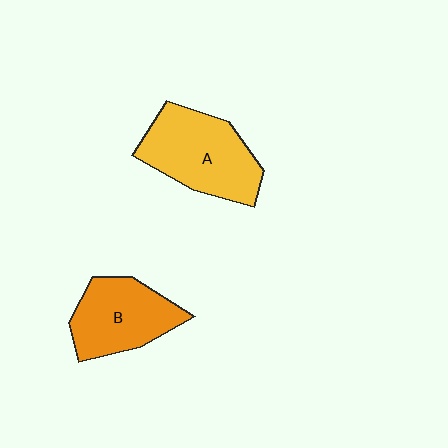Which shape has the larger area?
Shape A (yellow).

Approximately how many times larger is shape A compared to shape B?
Approximately 1.2 times.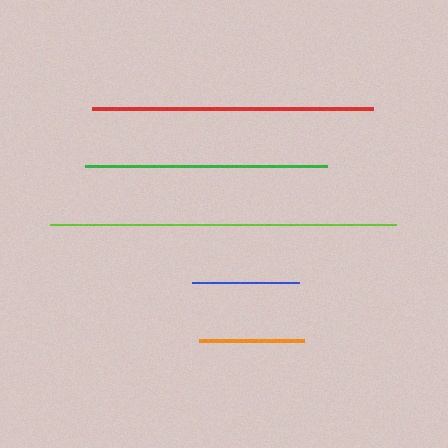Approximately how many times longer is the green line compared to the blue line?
The green line is approximately 2.3 times the length of the blue line.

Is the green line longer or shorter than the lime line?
The lime line is longer than the green line.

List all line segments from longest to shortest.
From longest to shortest: lime, red, green, blue, orange.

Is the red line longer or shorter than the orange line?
The red line is longer than the orange line.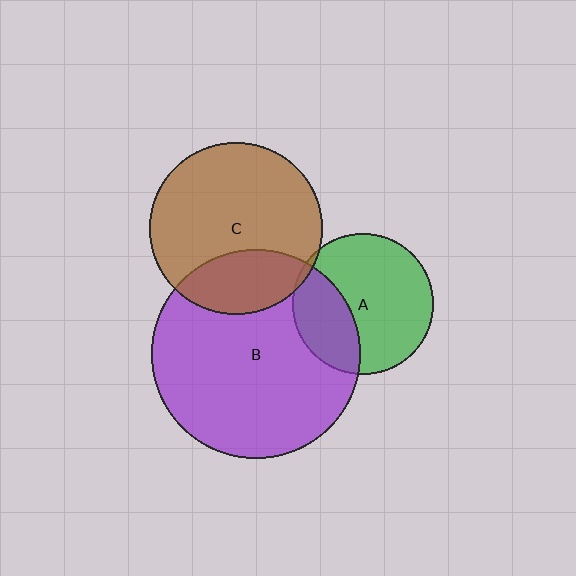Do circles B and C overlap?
Yes.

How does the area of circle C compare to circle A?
Approximately 1.5 times.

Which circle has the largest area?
Circle B (purple).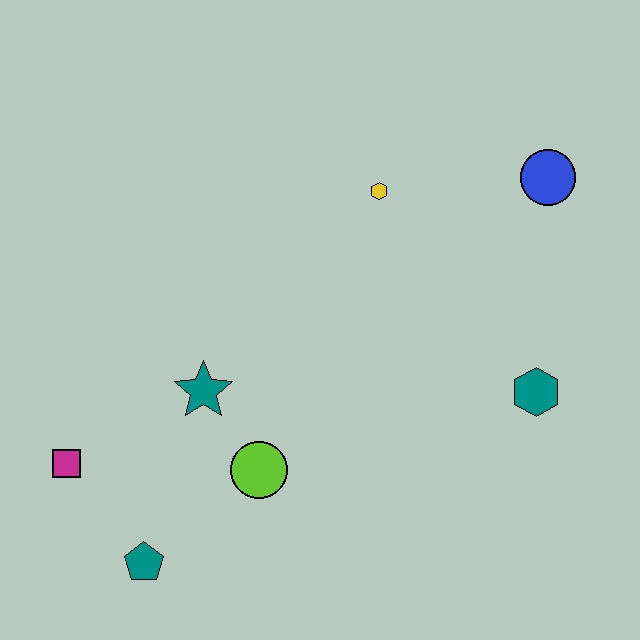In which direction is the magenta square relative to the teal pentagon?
The magenta square is above the teal pentagon.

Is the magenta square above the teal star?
No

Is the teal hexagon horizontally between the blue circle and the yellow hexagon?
Yes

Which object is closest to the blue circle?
The yellow hexagon is closest to the blue circle.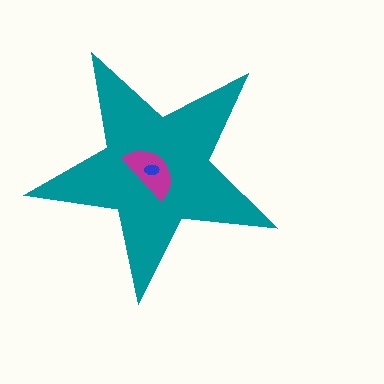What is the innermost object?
The blue ellipse.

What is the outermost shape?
The teal star.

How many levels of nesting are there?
3.